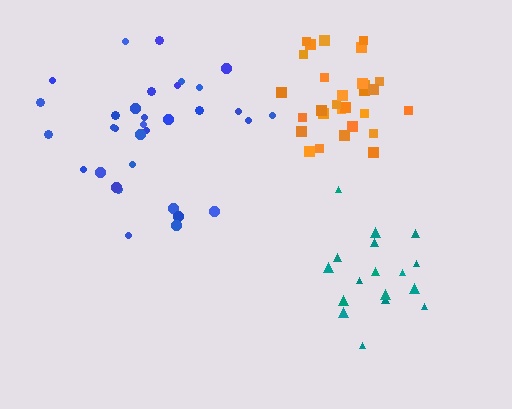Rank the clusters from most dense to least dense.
orange, teal, blue.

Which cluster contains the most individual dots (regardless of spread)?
Blue (33).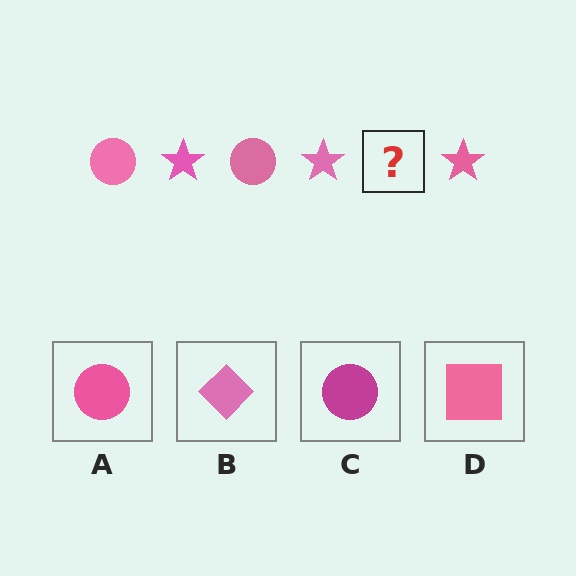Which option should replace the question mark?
Option A.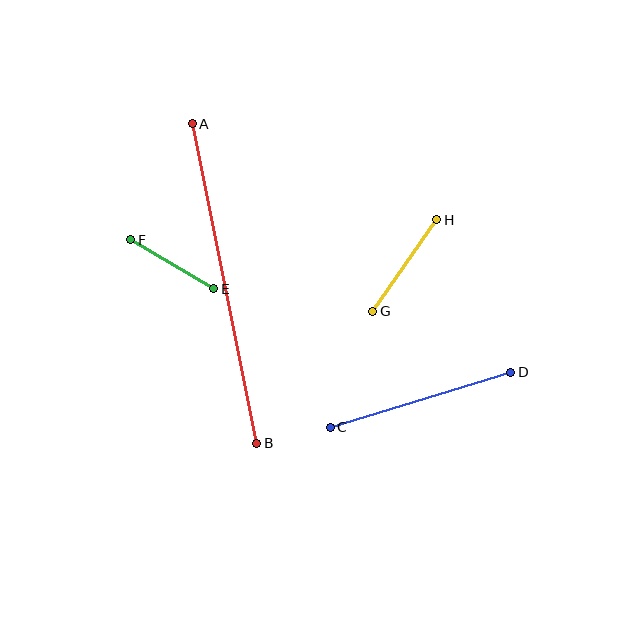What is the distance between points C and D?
The distance is approximately 189 pixels.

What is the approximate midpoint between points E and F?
The midpoint is at approximately (172, 264) pixels.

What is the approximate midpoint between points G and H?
The midpoint is at approximately (405, 265) pixels.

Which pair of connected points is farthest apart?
Points A and B are farthest apart.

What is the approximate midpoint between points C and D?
The midpoint is at approximately (420, 400) pixels.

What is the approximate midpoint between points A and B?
The midpoint is at approximately (225, 284) pixels.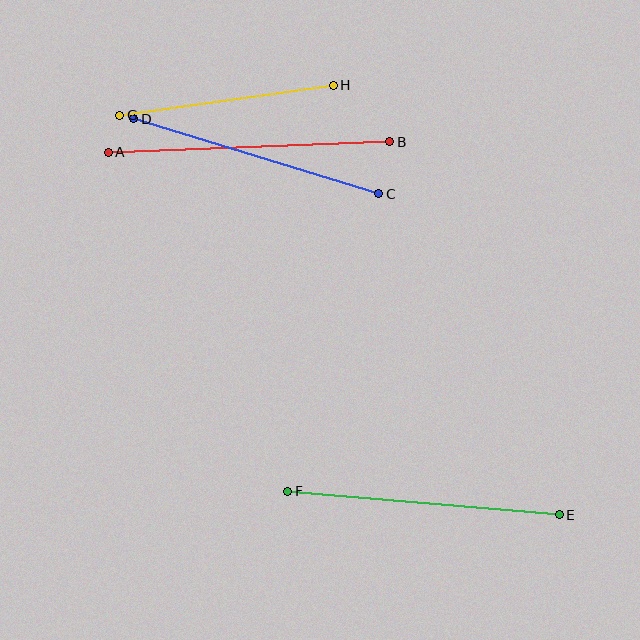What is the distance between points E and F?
The distance is approximately 273 pixels.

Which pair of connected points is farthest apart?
Points A and B are farthest apart.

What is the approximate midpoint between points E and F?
The midpoint is at approximately (424, 503) pixels.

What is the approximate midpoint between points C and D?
The midpoint is at approximately (256, 156) pixels.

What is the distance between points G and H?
The distance is approximately 216 pixels.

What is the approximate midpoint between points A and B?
The midpoint is at approximately (249, 147) pixels.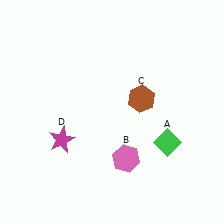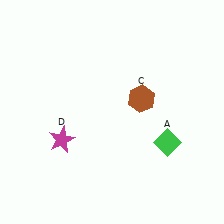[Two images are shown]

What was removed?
The pink hexagon (B) was removed in Image 2.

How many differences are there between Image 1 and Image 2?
There is 1 difference between the two images.